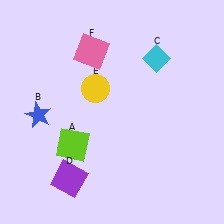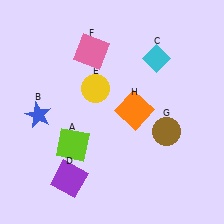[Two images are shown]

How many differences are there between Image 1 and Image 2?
There are 2 differences between the two images.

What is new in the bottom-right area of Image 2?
A brown circle (G) was added in the bottom-right area of Image 2.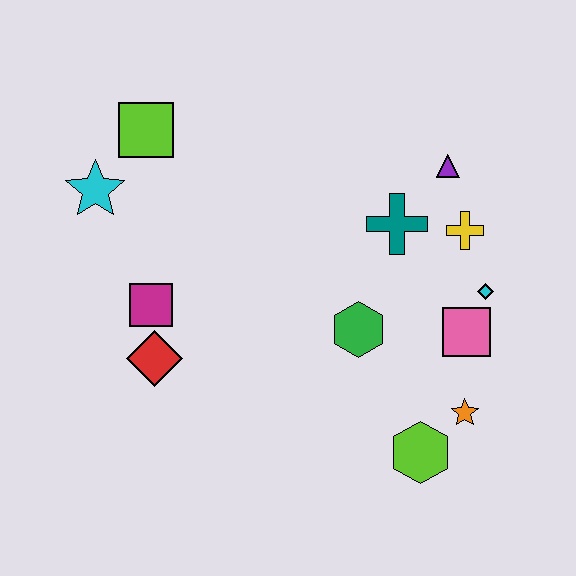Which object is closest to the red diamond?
The magenta square is closest to the red diamond.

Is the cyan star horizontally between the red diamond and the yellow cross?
No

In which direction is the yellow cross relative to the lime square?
The yellow cross is to the right of the lime square.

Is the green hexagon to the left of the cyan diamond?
Yes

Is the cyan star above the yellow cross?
Yes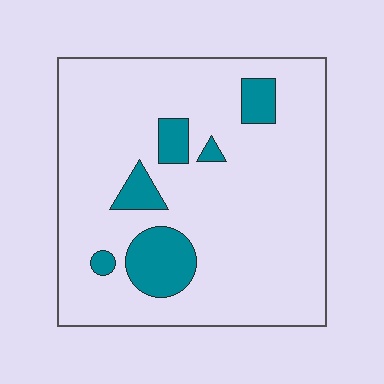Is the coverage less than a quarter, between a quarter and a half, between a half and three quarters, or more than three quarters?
Less than a quarter.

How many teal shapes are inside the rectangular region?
6.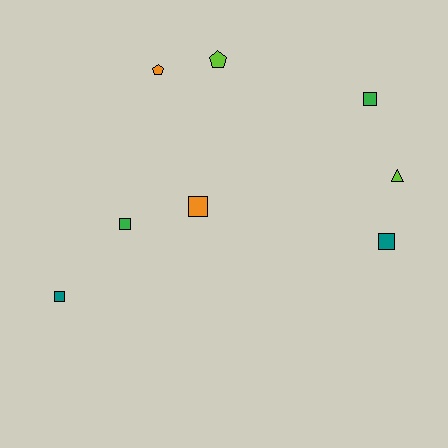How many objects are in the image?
There are 8 objects.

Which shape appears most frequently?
Square, with 5 objects.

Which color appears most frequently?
Orange, with 2 objects.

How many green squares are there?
There are 2 green squares.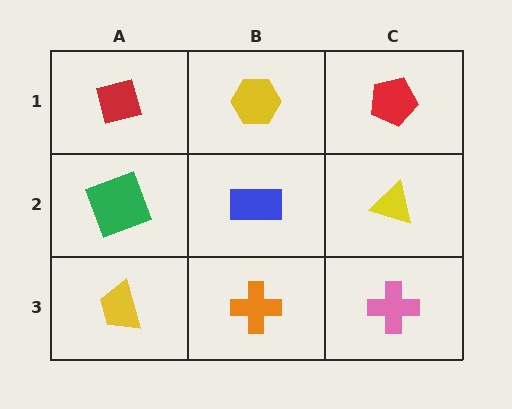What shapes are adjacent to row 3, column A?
A green square (row 2, column A), an orange cross (row 3, column B).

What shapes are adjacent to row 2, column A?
A red diamond (row 1, column A), a yellow trapezoid (row 3, column A), a blue rectangle (row 2, column B).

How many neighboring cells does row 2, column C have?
3.